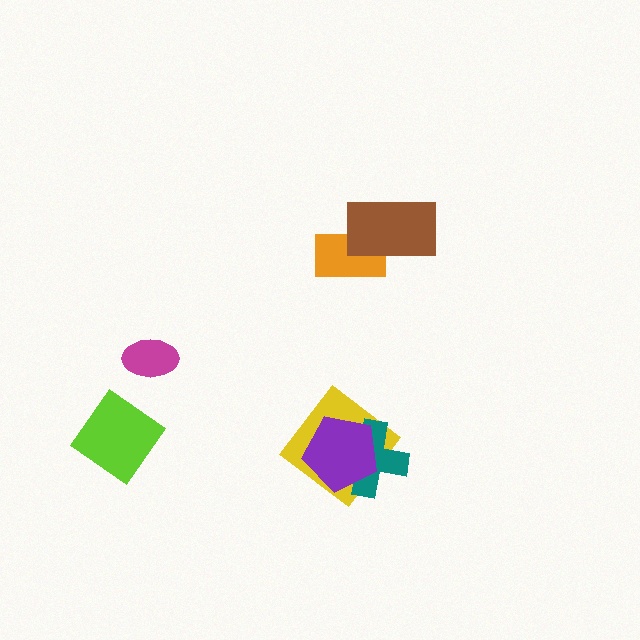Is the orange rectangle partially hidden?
Yes, it is partially covered by another shape.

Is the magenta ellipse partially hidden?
No, no other shape covers it.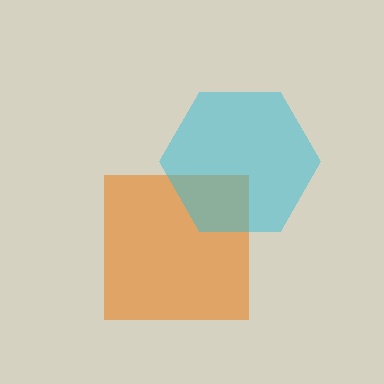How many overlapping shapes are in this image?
There are 2 overlapping shapes in the image.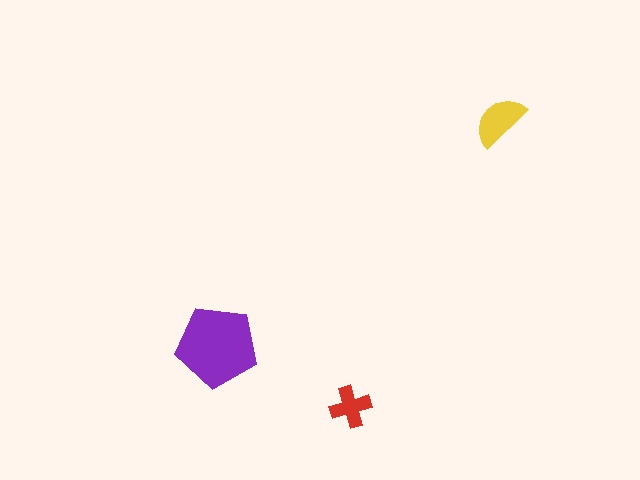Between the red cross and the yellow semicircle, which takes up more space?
The yellow semicircle.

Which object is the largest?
The purple pentagon.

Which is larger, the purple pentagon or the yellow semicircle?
The purple pentagon.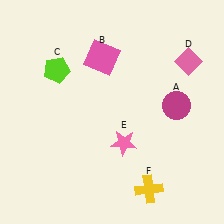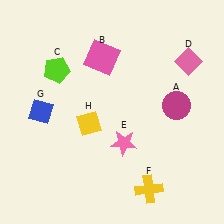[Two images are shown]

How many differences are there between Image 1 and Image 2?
There are 2 differences between the two images.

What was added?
A blue diamond (G), a yellow diamond (H) were added in Image 2.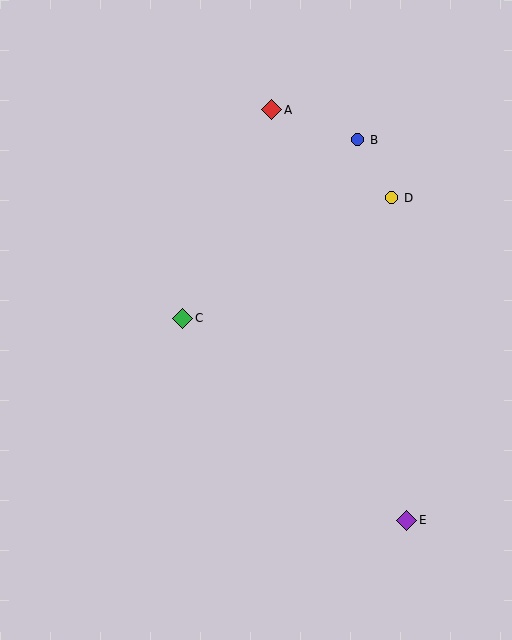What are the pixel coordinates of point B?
Point B is at (358, 140).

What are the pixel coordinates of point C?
Point C is at (183, 318).